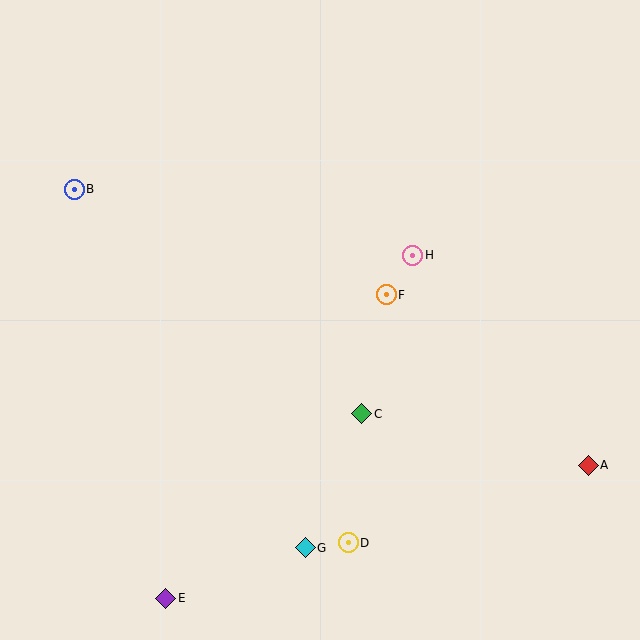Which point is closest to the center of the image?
Point F at (386, 295) is closest to the center.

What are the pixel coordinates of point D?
Point D is at (348, 543).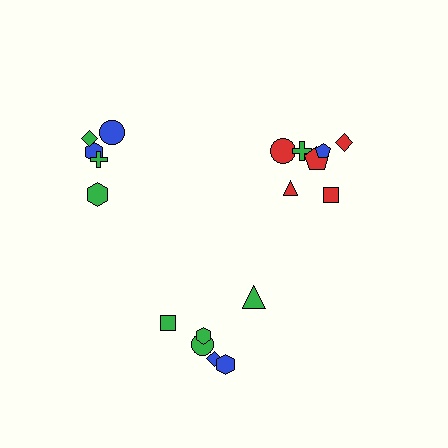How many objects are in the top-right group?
There are 7 objects.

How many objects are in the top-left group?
There are 5 objects.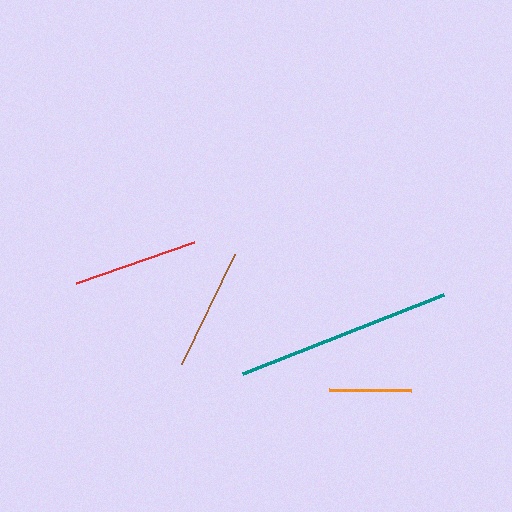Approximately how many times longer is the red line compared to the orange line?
The red line is approximately 1.5 times the length of the orange line.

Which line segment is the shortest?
The orange line is the shortest at approximately 82 pixels.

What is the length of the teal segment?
The teal segment is approximately 216 pixels long.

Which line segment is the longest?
The teal line is the longest at approximately 216 pixels.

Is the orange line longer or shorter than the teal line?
The teal line is longer than the orange line.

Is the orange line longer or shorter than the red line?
The red line is longer than the orange line.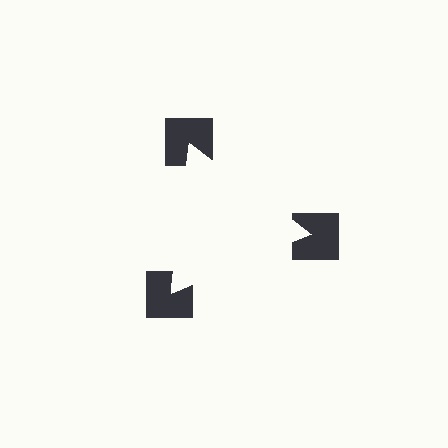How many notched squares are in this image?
There are 3 — one at each vertex of the illusory triangle.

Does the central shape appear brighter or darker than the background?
It typically appears slightly brighter than the background, even though no actual brightness change is drawn.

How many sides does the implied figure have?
3 sides.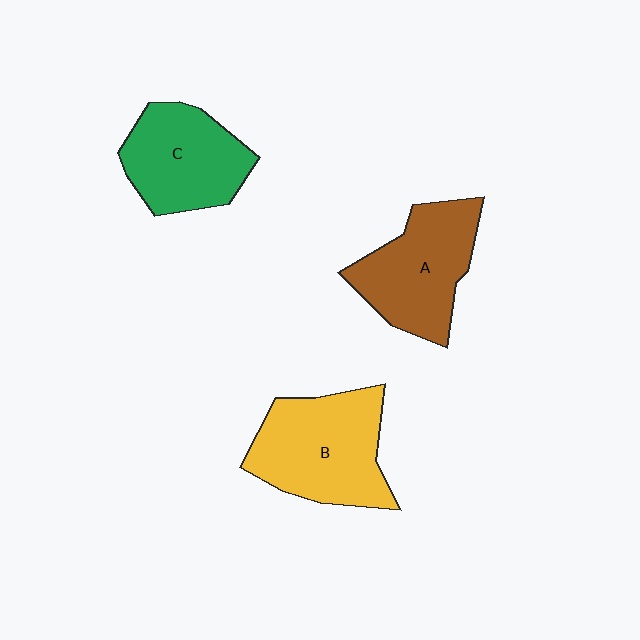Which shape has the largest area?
Shape B (yellow).